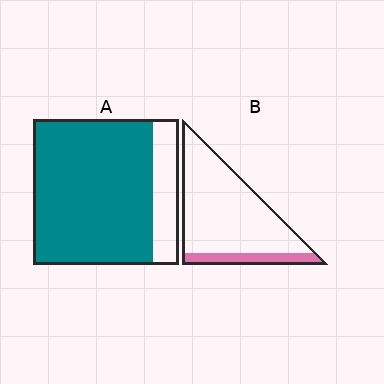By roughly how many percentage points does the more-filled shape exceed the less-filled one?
By roughly 65 percentage points (A over B).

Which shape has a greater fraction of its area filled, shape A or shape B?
Shape A.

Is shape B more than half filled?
No.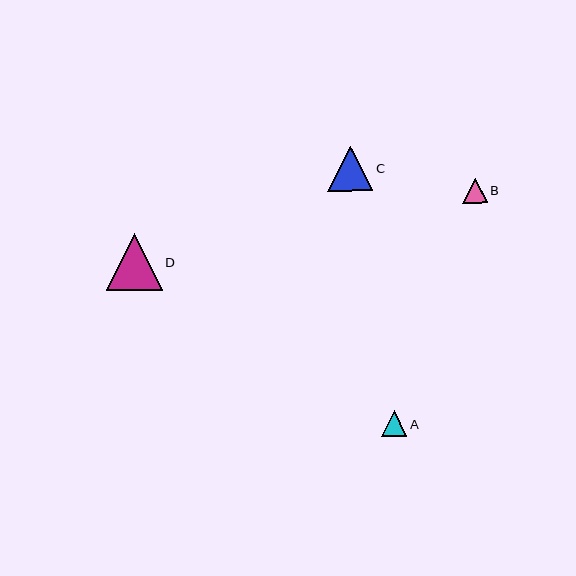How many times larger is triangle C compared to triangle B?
Triangle C is approximately 1.8 times the size of triangle B.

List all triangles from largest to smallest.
From largest to smallest: D, C, A, B.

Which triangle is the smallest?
Triangle B is the smallest with a size of approximately 25 pixels.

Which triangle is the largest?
Triangle D is the largest with a size of approximately 56 pixels.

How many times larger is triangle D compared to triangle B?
Triangle D is approximately 2.3 times the size of triangle B.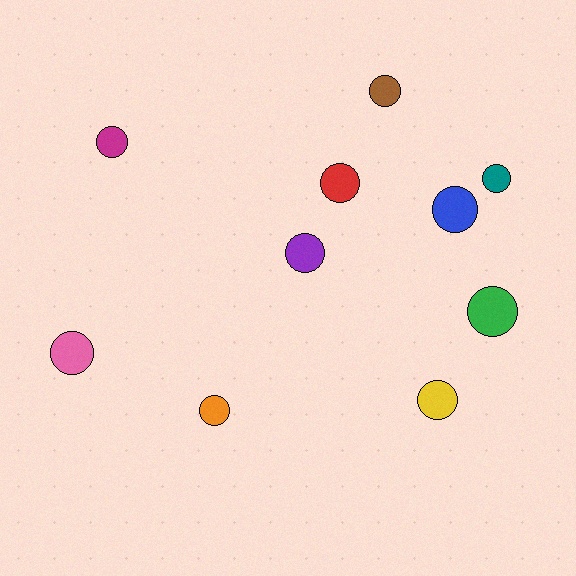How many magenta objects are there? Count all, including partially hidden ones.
There is 1 magenta object.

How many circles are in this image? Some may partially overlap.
There are 10 circles.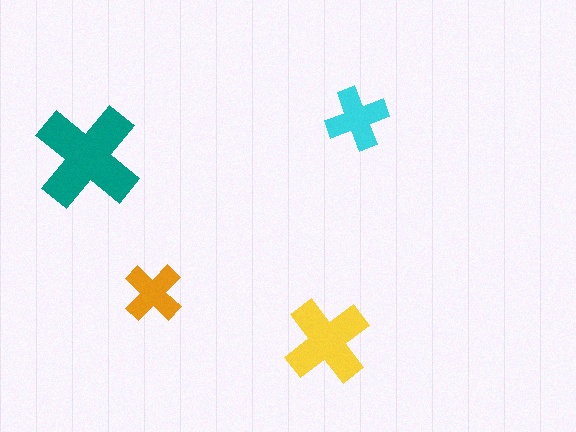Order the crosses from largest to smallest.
the teal one, the yellow one, the cyan one, the orange one.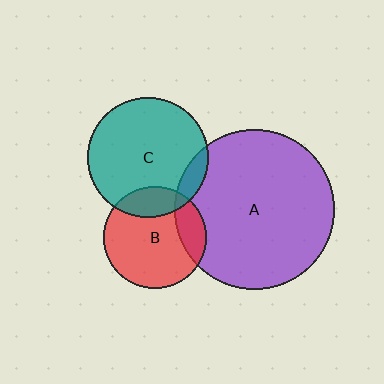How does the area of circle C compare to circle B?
Approximately 1.4 times.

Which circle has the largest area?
Circle A (purple).